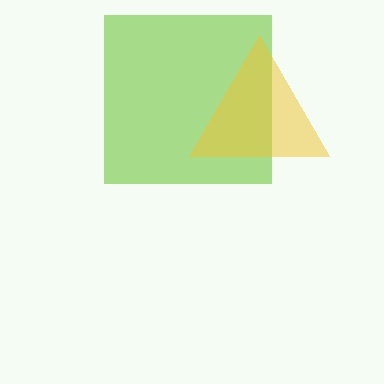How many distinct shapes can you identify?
There are 2 distinct shapes: a lime square, a yellow triangle.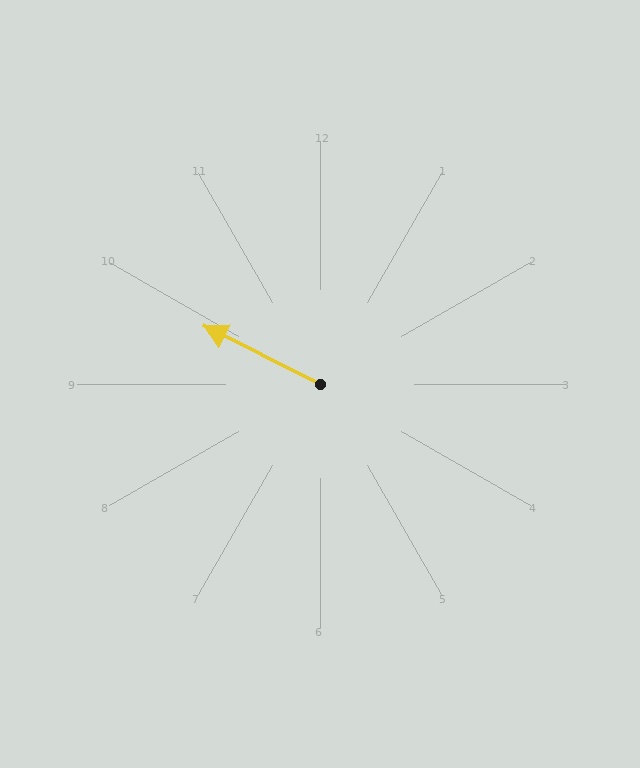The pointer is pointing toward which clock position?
Roughly 10 o'clock.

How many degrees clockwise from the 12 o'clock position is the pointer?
Approximately 297 degrees.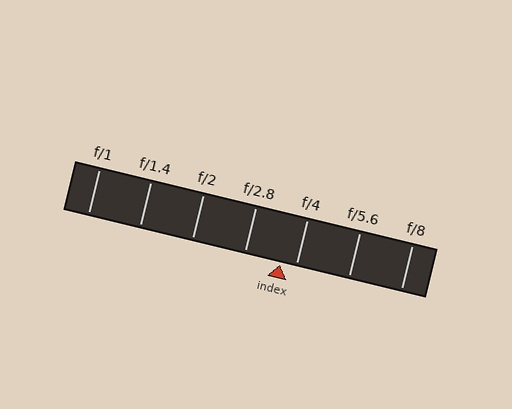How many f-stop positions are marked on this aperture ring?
There are 7 f-stop positions marked.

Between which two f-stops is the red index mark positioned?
The index mark is between f/2.8 and f/4.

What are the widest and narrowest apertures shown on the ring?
The widest aperture shown is f/1 and the narrowest is f/8.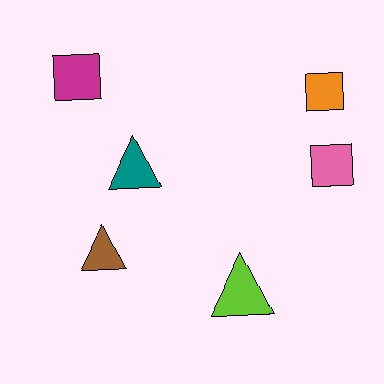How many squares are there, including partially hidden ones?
There are 3 squares.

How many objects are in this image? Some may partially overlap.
There are 6 objects.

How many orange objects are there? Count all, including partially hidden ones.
There is 1 orange object.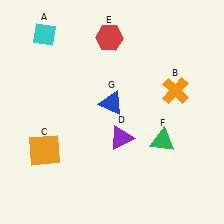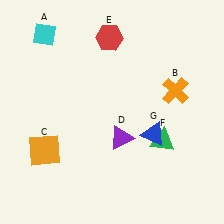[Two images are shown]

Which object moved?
The blue triangle (G) moved right.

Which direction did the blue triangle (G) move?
The blue triangle (G) moved right.